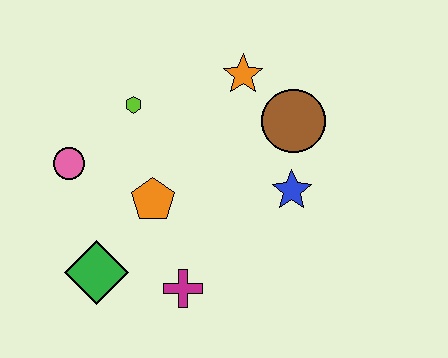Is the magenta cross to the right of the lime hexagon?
Yes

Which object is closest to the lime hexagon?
The pink circle is closest to the lime hexagon.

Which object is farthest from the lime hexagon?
The magenta cross is farthest from the lime hexagon.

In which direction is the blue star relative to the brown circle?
The blue star is below the brown circle.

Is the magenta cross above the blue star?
No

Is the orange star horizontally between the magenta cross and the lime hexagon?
No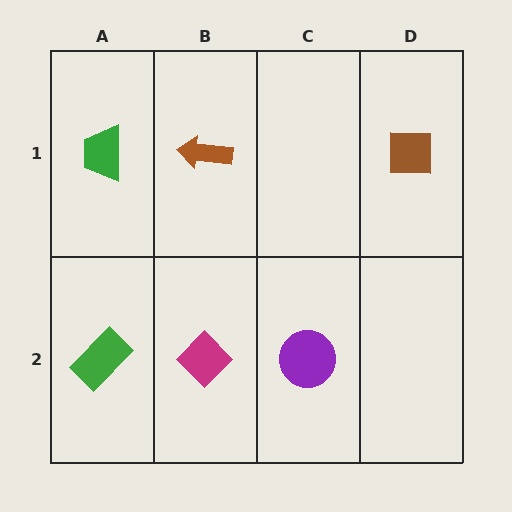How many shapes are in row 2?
3 shapes.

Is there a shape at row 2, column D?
No, that cell is empty.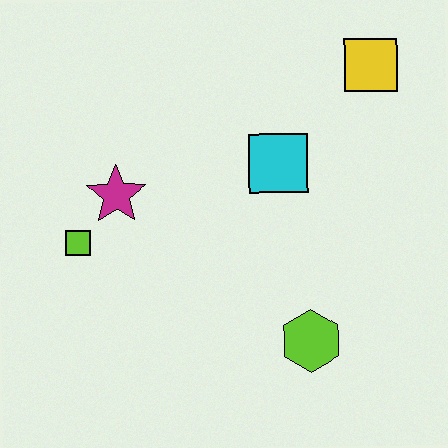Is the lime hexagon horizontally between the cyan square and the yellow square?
Yes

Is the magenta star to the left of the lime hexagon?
Yes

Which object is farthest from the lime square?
The yellow square is farthest from the lime square.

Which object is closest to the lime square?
The magenta star is closest to the lime square.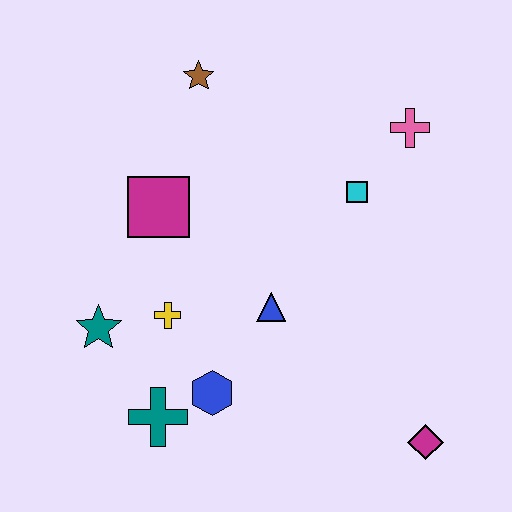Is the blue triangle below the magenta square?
Yes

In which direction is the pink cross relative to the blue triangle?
The pink cross is above the blue triangle.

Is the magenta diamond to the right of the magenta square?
Yes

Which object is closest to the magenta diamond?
The blue triangle is closest to the magenta diamond.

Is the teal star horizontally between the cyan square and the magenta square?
No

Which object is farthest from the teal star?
The pink cross is farthest from the teal star.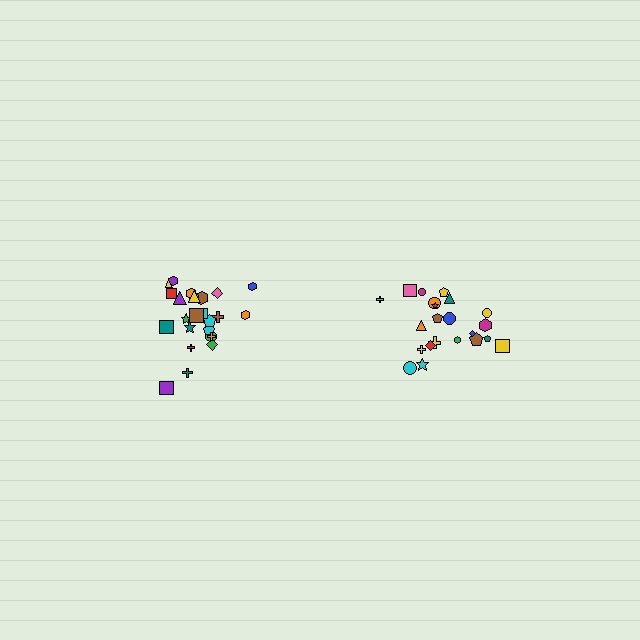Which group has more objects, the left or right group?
The left group.